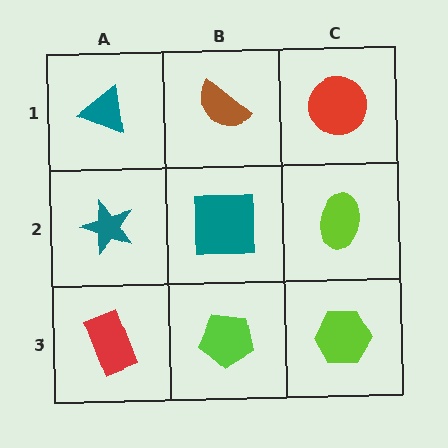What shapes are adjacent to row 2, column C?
A red circle (row 1, column C), a lime hexagon (row 3, column C), a teal square (row 2, column B).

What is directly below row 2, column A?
A red rectangle.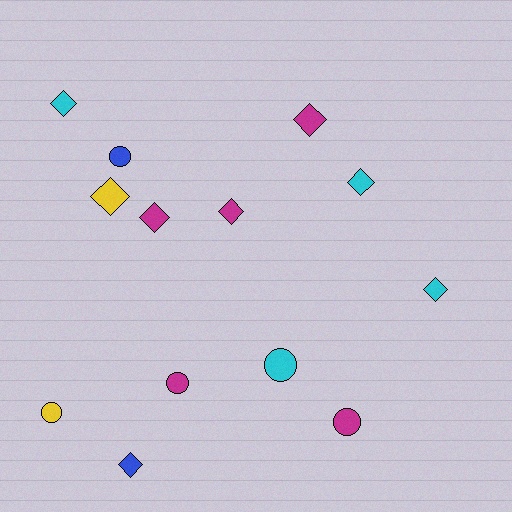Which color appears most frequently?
Magenta, with 5 objects.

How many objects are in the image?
There are 13 objects.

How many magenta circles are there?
There are 2 magenta circles.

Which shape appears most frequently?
Diamond, with 8 objects.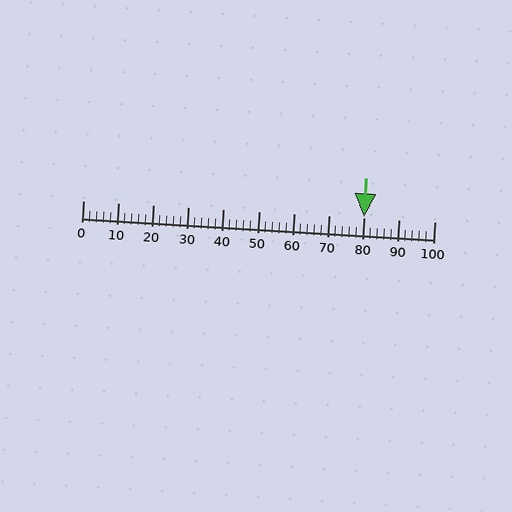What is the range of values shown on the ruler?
The ruler shows values from 0 to 100.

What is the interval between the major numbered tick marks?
The major tick marks are spaced 10 units apart.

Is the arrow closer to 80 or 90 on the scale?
The arrow is closer to 80.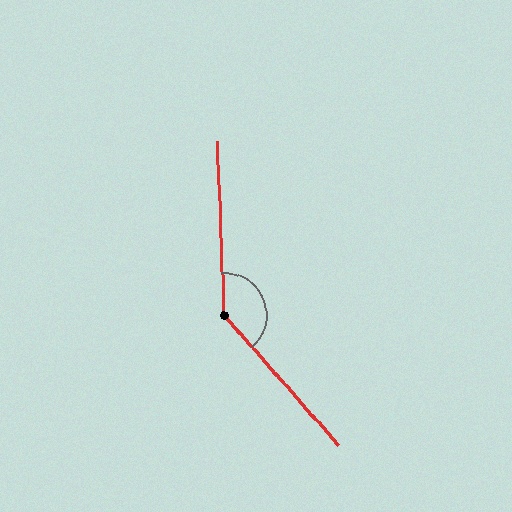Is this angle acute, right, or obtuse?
It is obtuse.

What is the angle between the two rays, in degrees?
Approximately 141 degrees.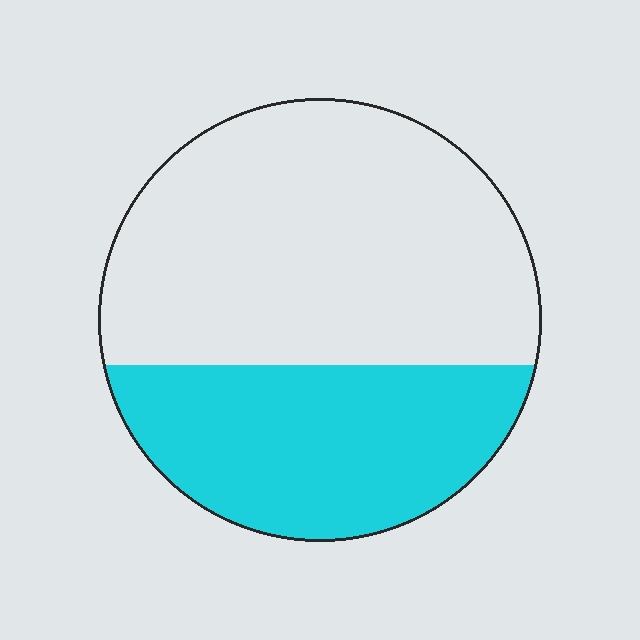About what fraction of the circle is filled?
About three eighths (3/8).